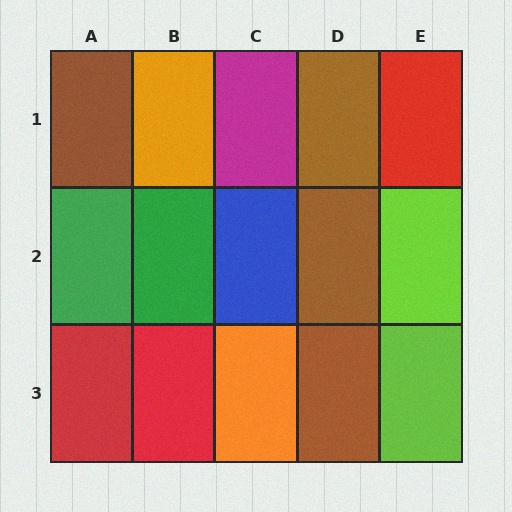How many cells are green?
2 cells are green.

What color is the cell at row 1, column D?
Brown.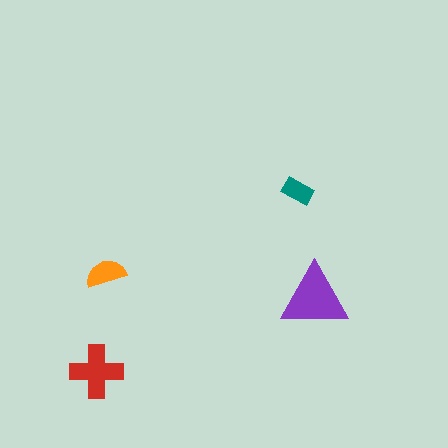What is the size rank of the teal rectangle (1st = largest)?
4th.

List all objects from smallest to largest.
The teal rectangle, the orange semicircle, the red cross, the purple triangle.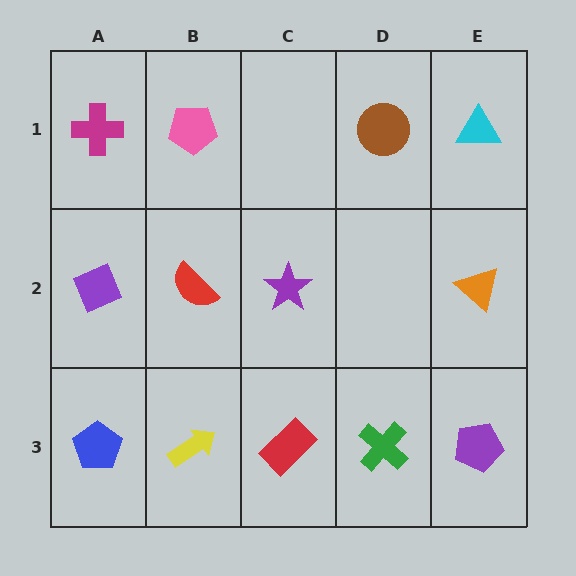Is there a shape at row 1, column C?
No, that cell is empty.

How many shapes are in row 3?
5 shapes.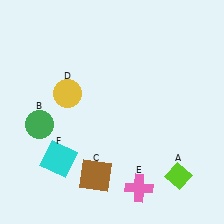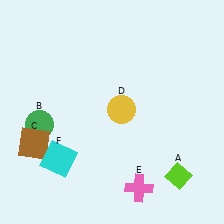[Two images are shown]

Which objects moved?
The objects that moved are: the brown square (C), the yellow circle (D).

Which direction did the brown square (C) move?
The brown square (C) moved left.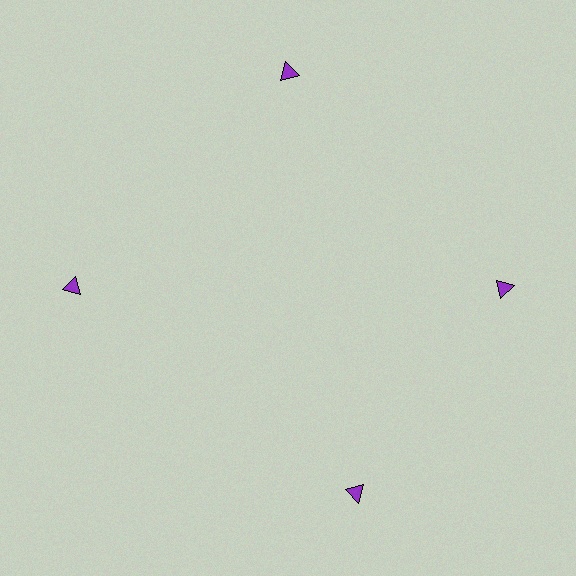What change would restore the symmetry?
The symmetry would be restored by rotating it back into even spacing with its neighbors so that all 4 triangles sit at equal angles and equal distance from the center.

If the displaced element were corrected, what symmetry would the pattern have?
It would have 4-fold rotational symmetry — the pattern would map onto itself every 90 degrees.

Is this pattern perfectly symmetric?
No. The 4 purple triangles are arranged in a ring, but one element near the 6 o'clock position is rotated out of alignment along the ring, breaking the 4-fold rotational symmetry.